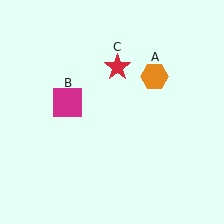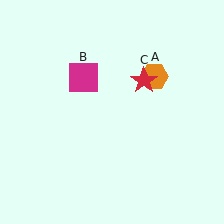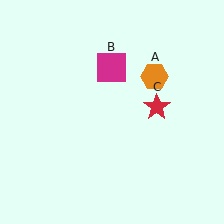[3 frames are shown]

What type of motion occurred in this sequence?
The magenta square (object B), red star (object C) rotated clockwise around the center of the scene.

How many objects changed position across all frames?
2 objects changed position: magenta square (object B), red star (object C).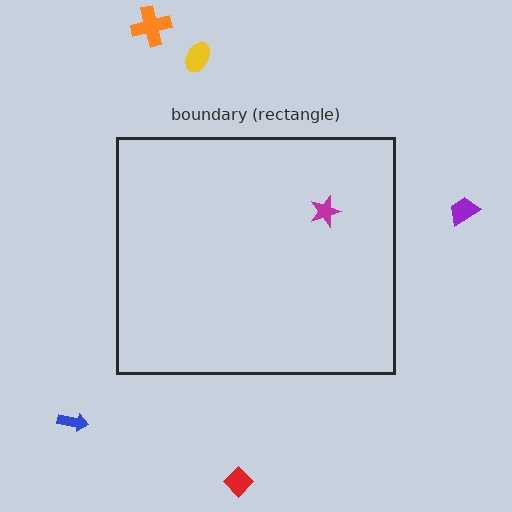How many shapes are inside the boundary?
1 inside, 5 outside.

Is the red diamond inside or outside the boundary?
Outside.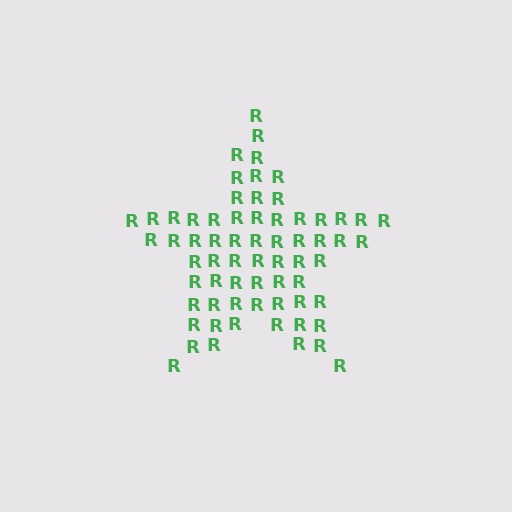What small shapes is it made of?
It is made of small letter R's.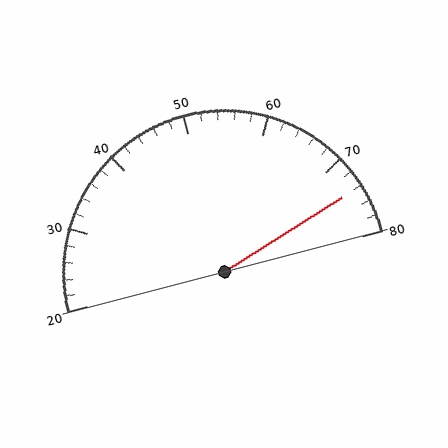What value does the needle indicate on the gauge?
The needle indicates approximately 74.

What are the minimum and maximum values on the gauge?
The gauge ranges from 20 to 80.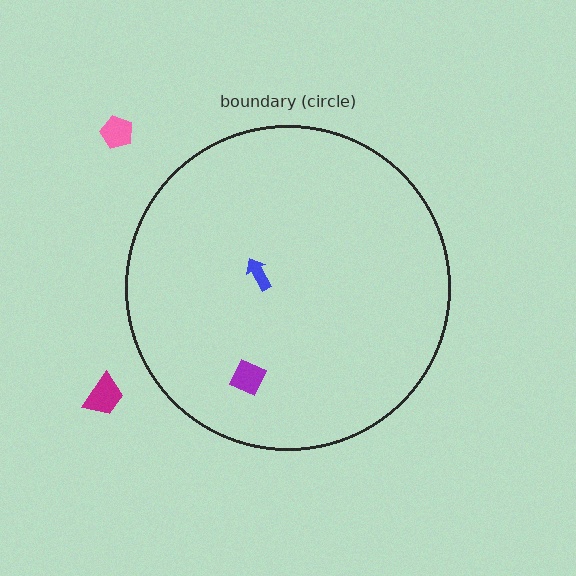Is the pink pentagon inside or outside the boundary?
Outside.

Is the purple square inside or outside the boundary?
Inside.